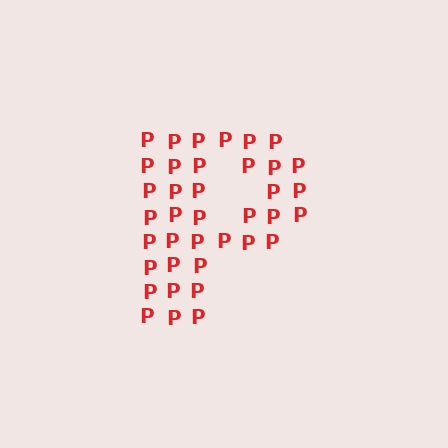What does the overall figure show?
The overall figure shows the letter P.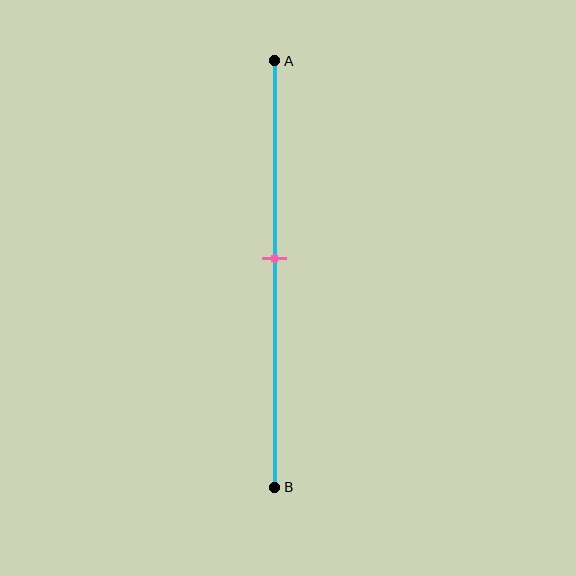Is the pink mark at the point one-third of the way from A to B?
No, the mark is at about 45% from A, not at the 33% one-third point.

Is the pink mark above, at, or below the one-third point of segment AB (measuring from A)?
The pink mark is below the one-third point of segment AB.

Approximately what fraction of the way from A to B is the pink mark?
The pink mark is approximately 45% of the way from A to B.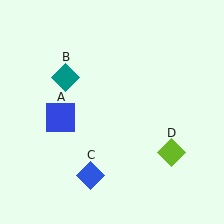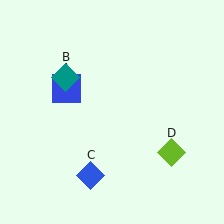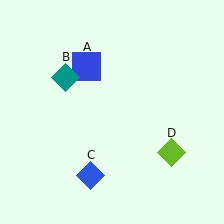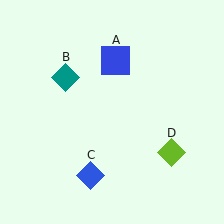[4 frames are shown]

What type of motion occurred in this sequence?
The blue square (object A) rotated clockwise around the center of the scene.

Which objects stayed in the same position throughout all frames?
Teal diamond (object B) and blue diamond (object C) and lime diamond (object D) remained stationary.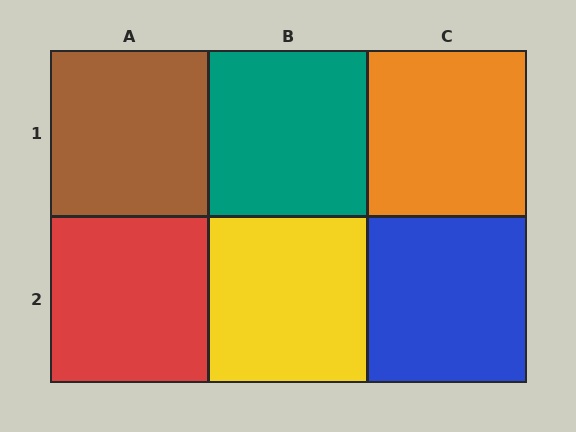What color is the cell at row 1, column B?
Teal.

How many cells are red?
1 cell is red.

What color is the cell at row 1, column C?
Orange.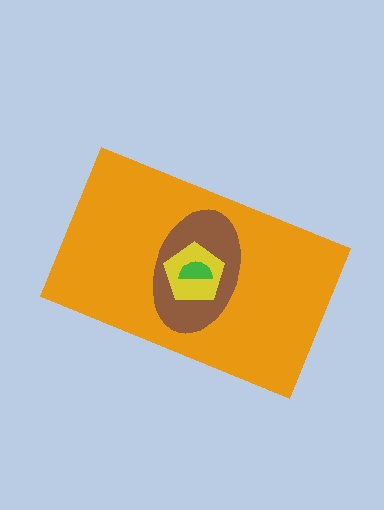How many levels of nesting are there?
4.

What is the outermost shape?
The orange rectangle.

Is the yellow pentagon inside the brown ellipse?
Yes.